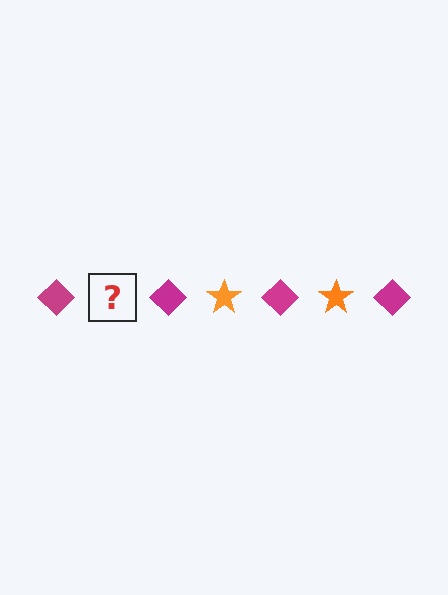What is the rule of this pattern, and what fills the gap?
The rule is that the pattern alternates between magenta diamond and orange star. The gap should be filled with an orange star.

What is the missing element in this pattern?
The missing element is an orange star.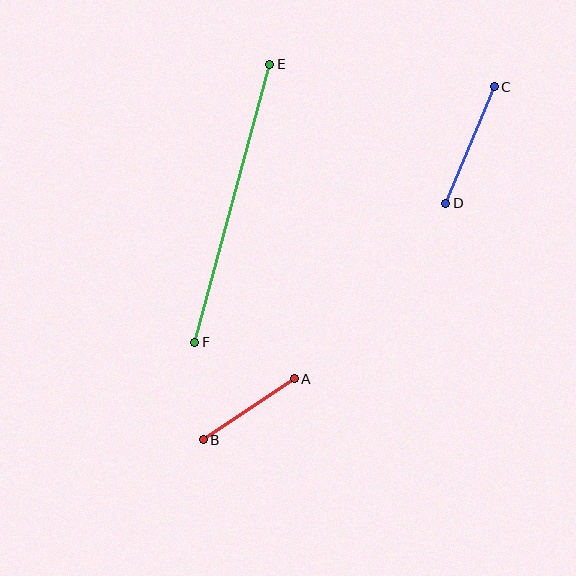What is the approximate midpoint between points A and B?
The midpoint is at approximately (249, 409) pixels.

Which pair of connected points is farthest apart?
Points E and F are farthest apart.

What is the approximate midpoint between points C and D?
The midpoint is at approximately (470, 145) pixels.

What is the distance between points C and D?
The distance is approximately 126 pixels.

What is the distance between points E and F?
The distance is approximately 288 pixels.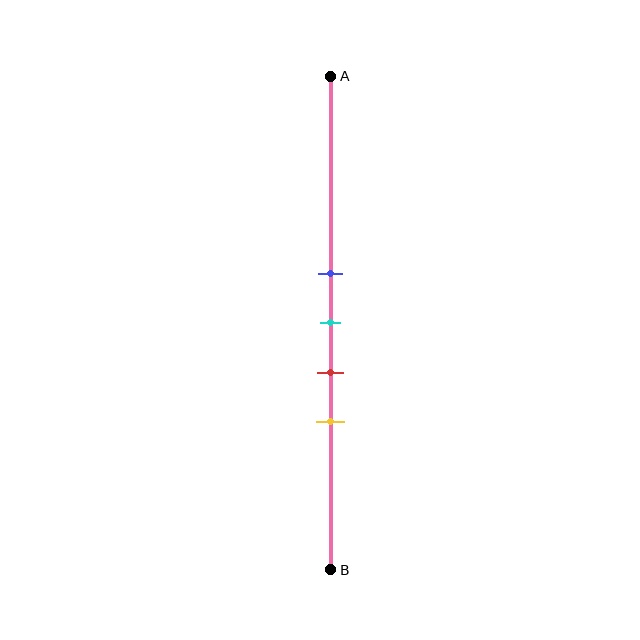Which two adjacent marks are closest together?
The blue and cyan marks are the closest adjacent pair.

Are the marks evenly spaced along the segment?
Yes, the marks are approximately evenly spaced.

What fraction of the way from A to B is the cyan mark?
The cyan mark is approximately 50% (0.5) of the way from A to B.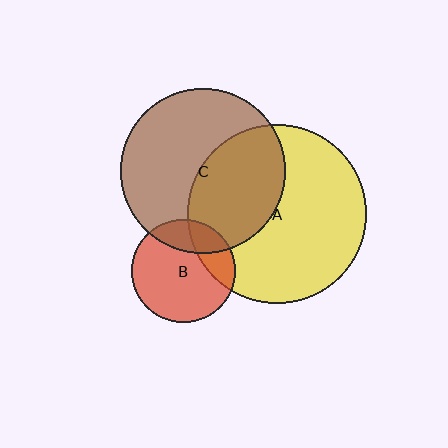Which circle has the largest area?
Circle A (yellow).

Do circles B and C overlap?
Yes.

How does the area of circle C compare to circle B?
Approximately 2.5 times.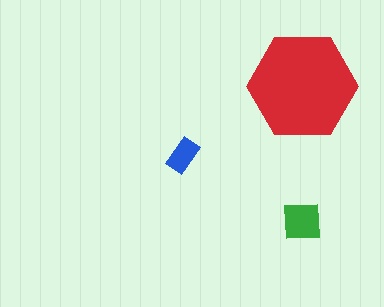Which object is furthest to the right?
The red hexagon is rightmost.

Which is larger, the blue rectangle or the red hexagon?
The red hexagon.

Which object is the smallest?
The blue rectangle.